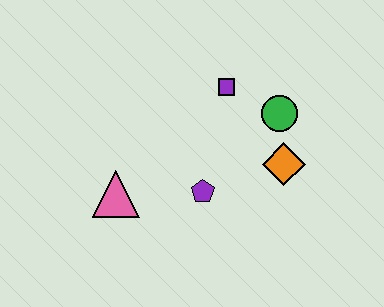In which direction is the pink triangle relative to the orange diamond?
The pink triangle is to the left of the orange diamond.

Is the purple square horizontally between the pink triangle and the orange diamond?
Yes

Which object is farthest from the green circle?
The pink triangle is farthest from the green circle.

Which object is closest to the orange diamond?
The green circle is closest to the orange diamond.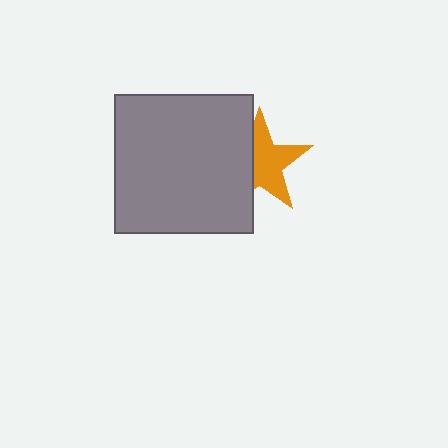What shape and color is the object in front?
The object in front is a gray square.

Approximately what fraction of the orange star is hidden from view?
Roughly 38% of the orange star is hidden behind the gray square.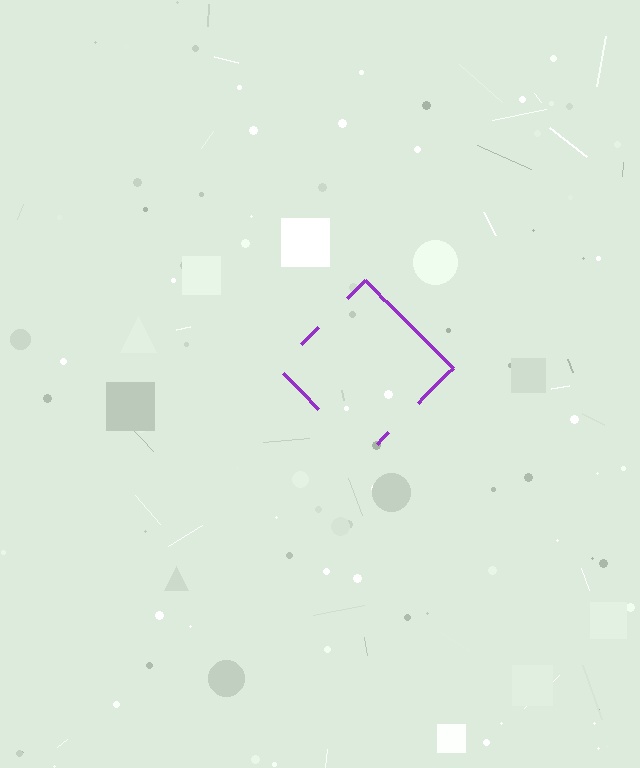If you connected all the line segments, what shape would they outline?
They would outline a diamond.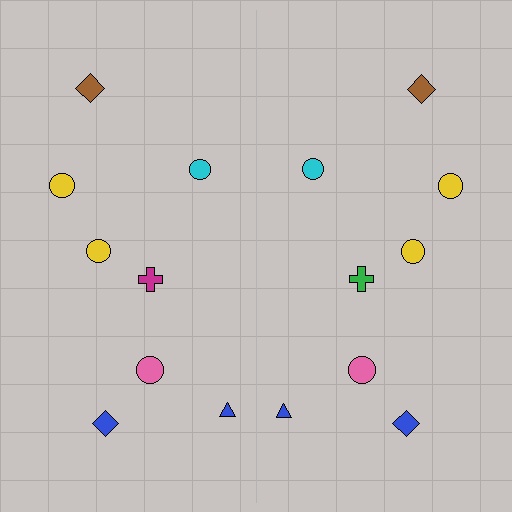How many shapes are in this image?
There are 16 shapes in this image.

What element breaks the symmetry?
The green cross on the right side breaks the symmetry — its mirror counterpart is magenta.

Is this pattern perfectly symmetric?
No, the pattern is not perfectly symmetric. The green cross on the right side breaks the symmetry — its mirror counterpart is magenta.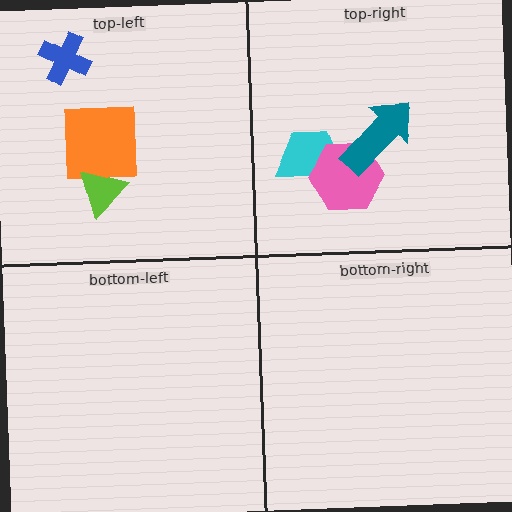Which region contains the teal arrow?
The top-right region.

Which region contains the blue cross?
The top-left region.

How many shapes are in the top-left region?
3.